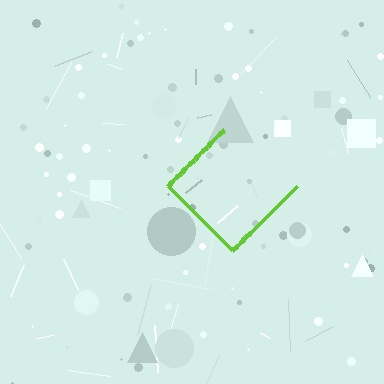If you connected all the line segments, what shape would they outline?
They would outline a diamond.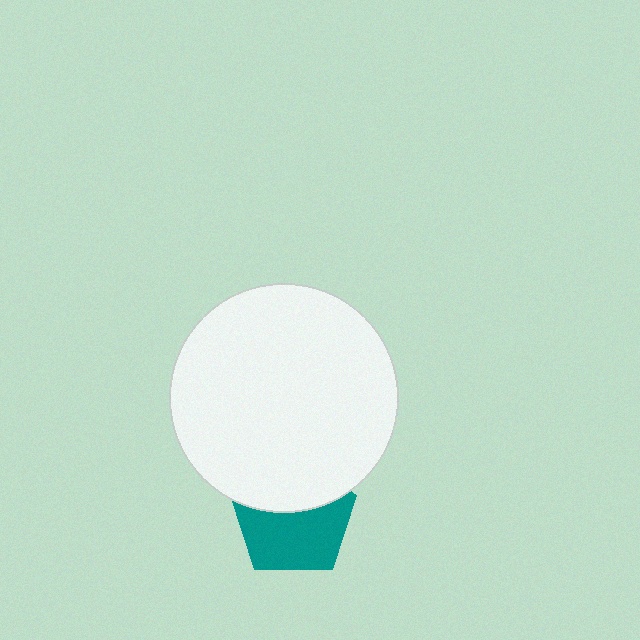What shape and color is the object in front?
The object in front is a white circle.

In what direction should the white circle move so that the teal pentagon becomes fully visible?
The white circle should move up. That is the shortest direction to clear the overlap and leave the teal pentagon fully visible.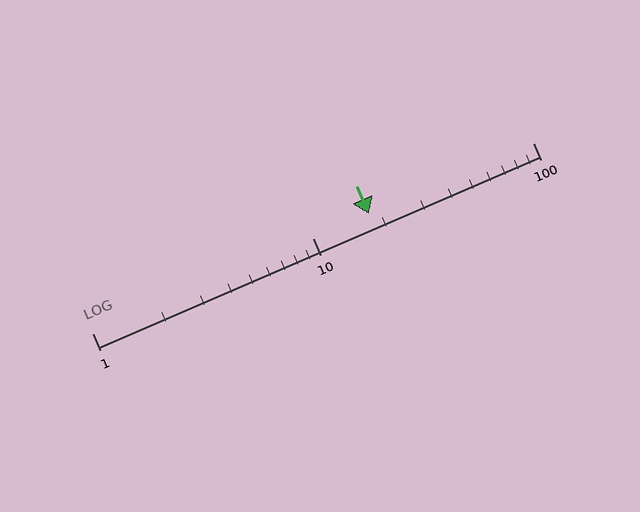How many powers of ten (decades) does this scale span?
The scale spans 2 decades, from 1 to 100.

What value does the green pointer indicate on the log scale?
The pointer indicates approximately 18.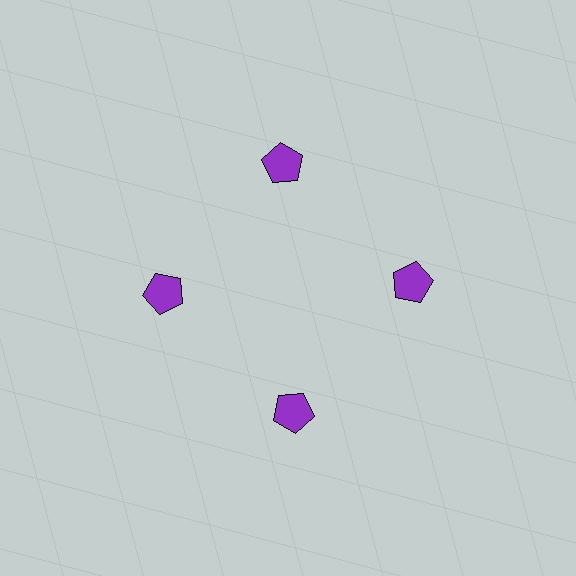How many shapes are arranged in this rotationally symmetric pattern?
There are 4 shapes, arranged in 4 groups of 1.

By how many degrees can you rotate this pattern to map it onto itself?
The pattern maps onto itself every 90 degrees of rotation.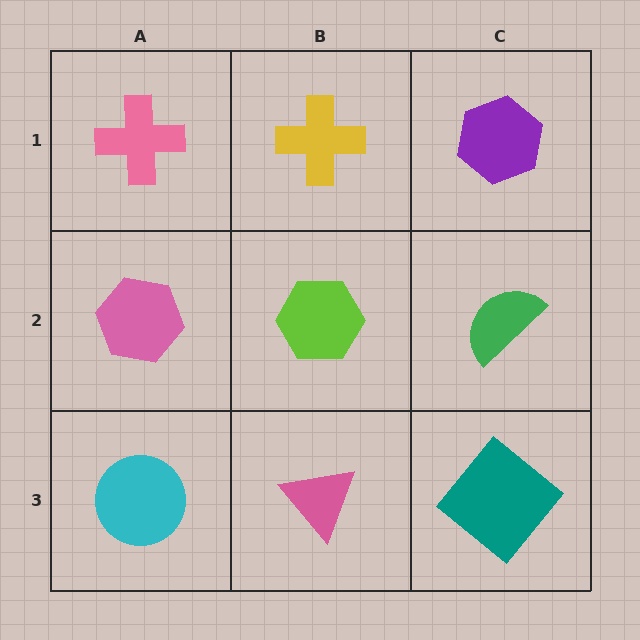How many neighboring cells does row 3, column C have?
2.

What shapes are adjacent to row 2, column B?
A yellow cross (row 1, column B), a pink triangle (row 3, column B), a pink hexagon (row 2, column A), a green semicircle (row 2, column C).